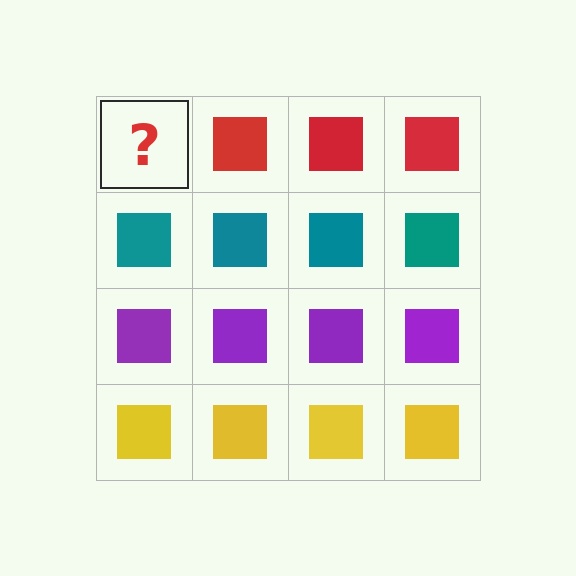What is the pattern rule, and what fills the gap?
The rule is that each row has a consistent color. The gap should be filled with a red square.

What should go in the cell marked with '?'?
The missing cell should contain a red square.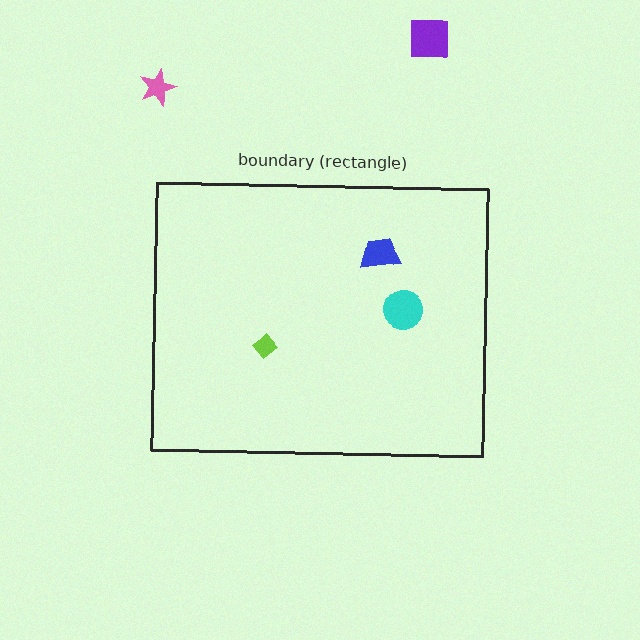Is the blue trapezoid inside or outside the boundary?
Inside.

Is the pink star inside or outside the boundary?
Outside.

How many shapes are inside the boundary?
3 inside, 2 outside.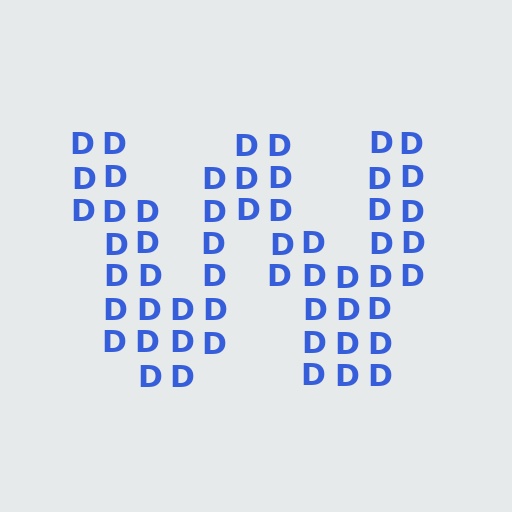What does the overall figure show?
The overall figure shows the letter W.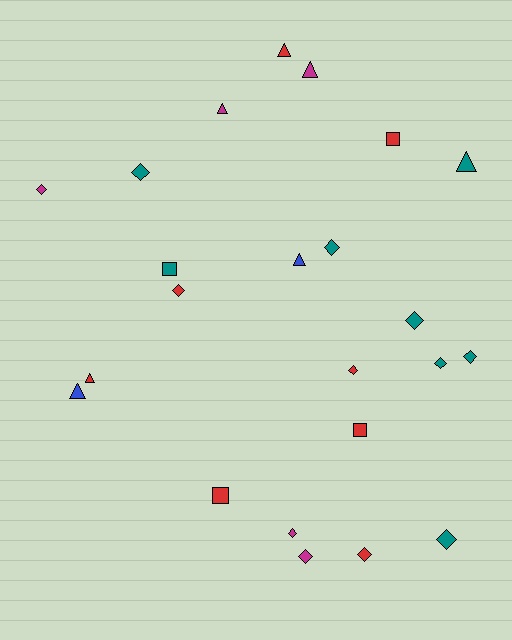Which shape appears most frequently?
Diamond, with 12 objects.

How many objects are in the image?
There are 23 objects.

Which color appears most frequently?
Teal, with 8 objects.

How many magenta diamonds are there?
There are 3 magenta diamonds.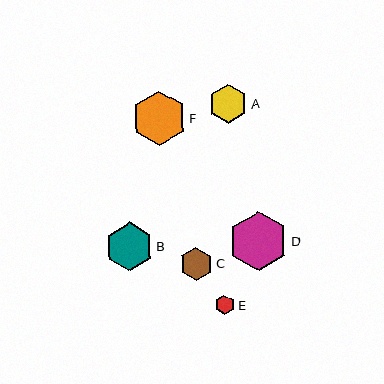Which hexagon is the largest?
Hexagon D is the largest with a size of approximately 60 pixels.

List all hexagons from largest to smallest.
From largest to smallest: D, F, B, A, C, E.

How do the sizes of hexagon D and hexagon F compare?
Hexagon D and hexagon F are approximately the same size.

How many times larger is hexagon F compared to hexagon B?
Hexagon F is approximately 1.1 times the size of hexagon B.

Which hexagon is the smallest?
Hexagon E is the smallest with a size of approximately 19 pixels.